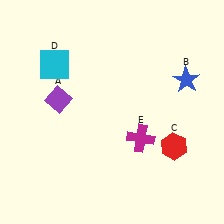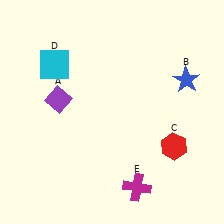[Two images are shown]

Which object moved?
The magenta cross (E) moved down.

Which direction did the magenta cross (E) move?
The magenta cross (E) moved down.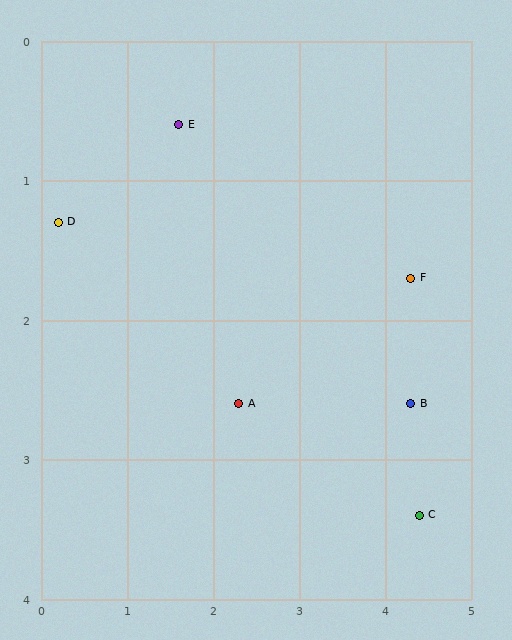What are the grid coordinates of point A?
Point A is at approximately (2.3, 2.6).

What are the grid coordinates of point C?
Point C is at approximately (4.4, 3.4).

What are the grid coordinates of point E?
Point E is at approximately (1.6, 0.6).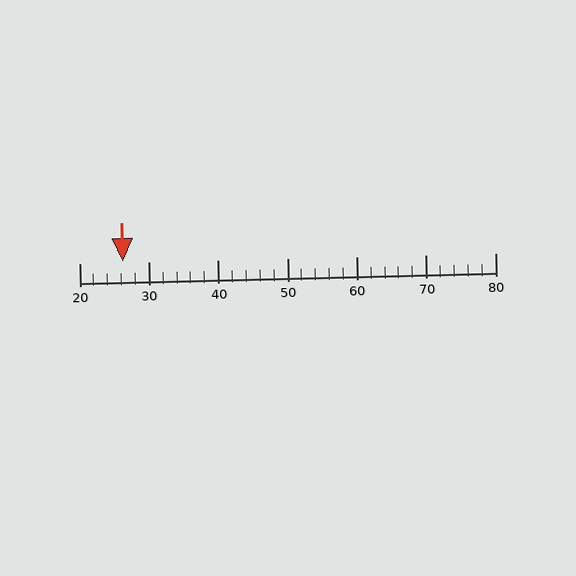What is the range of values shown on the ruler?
The ruler shows values from 20 to 80.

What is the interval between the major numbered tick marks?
The major tick marks are spaced 10 units apart.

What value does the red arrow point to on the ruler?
The red arrow points to approximately 26.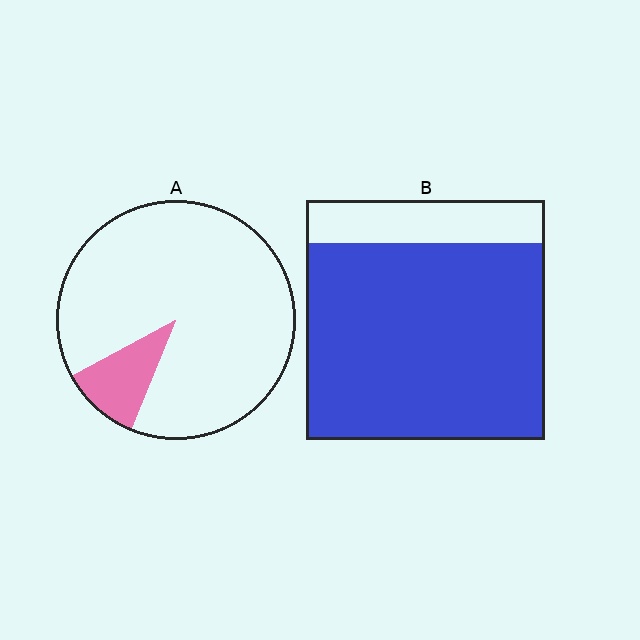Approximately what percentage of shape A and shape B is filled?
A is approximately 10% and B is approximately 80%.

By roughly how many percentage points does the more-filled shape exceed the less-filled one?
By roughly 70 percentage points (B over A).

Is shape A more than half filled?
No.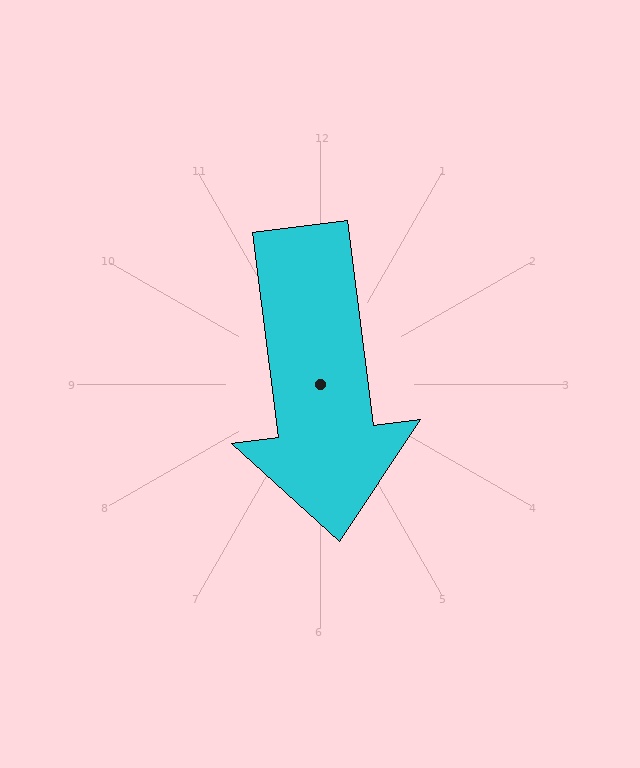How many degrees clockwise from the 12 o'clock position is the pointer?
Approximately 173 degrees.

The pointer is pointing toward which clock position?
Roughly 6 o'clock.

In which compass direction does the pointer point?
South.